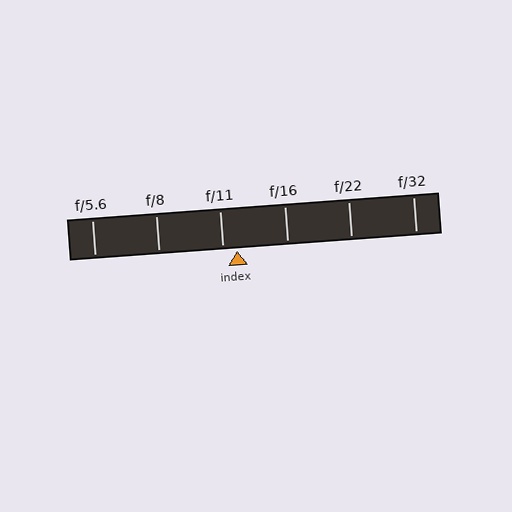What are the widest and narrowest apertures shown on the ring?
The widest aperture shown is f/5.6 and the narrowest is f/32.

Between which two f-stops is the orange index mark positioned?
The index mark is between f/11 and f/16.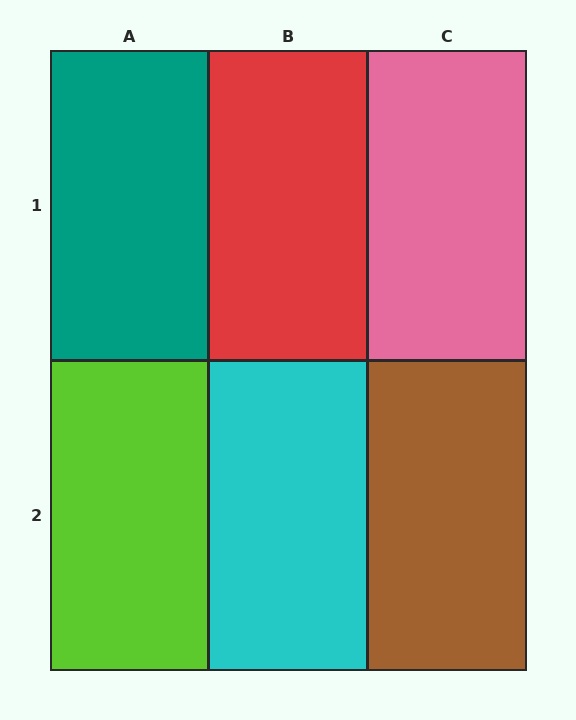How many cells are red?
1 cell is red.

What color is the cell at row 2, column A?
Lime.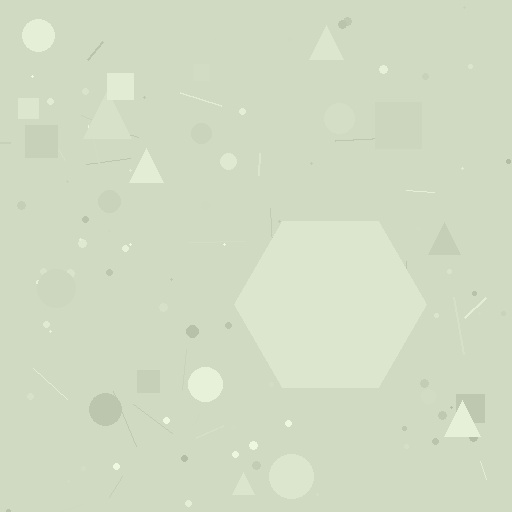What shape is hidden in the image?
A hexagon is hidden in the image.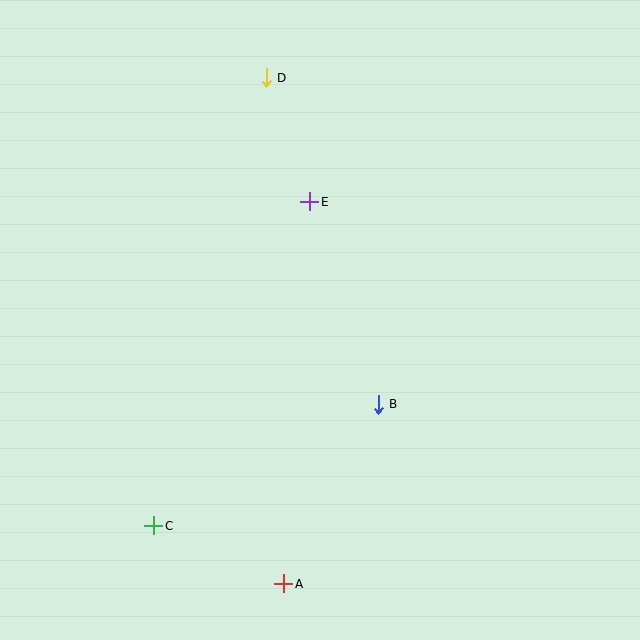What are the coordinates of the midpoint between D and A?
The midpoint between D and A is at (275, 331).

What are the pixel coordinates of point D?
Point D is at (266, 78).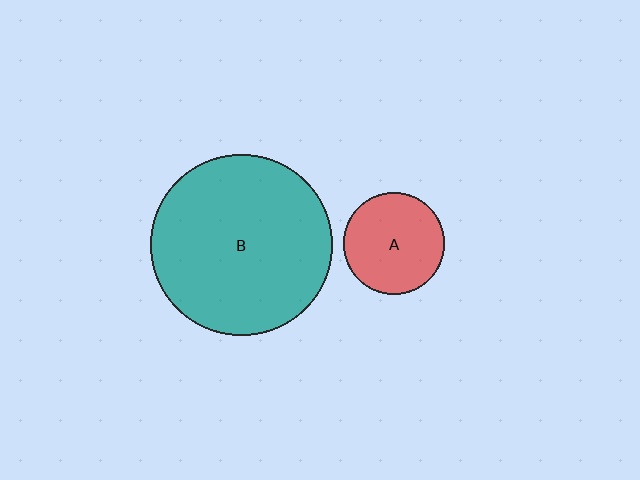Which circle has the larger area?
Circle B (teal).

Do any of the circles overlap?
No, none of the circles overlap.